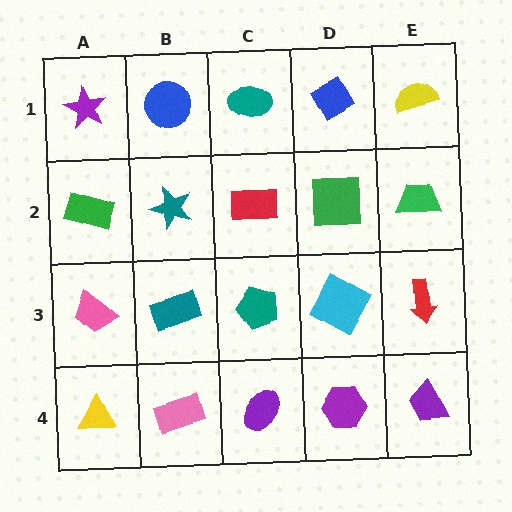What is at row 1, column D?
A blue diamond.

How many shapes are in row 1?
5 shapes.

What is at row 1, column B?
A blue circle.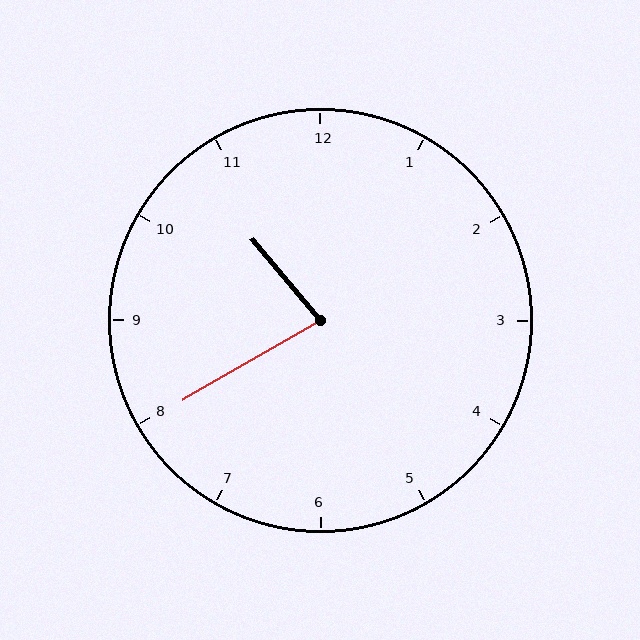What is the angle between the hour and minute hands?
Approximately 80 degrees.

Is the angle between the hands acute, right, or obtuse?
It is acute.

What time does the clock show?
10:40.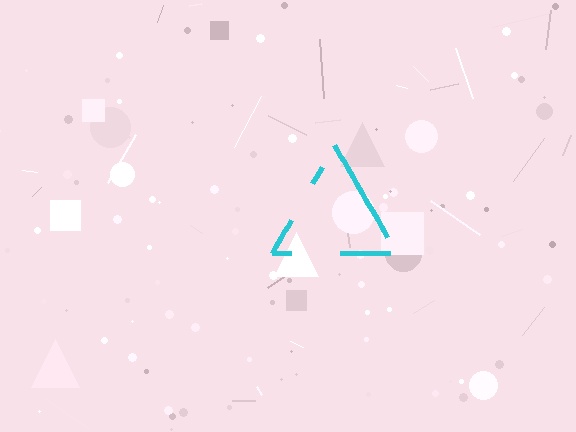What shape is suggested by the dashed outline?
The dashed outline suggests a triangle.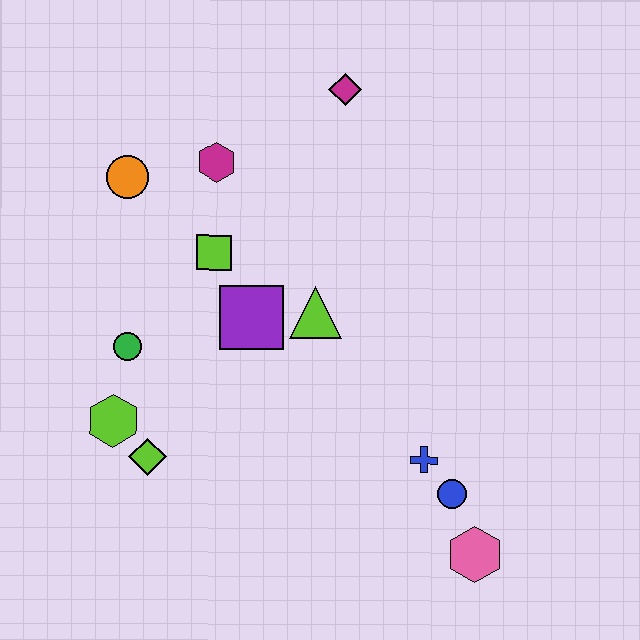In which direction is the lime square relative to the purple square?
The lime square is above the purple square.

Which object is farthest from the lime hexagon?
The magenta diamond is farthest from the lime hexagon.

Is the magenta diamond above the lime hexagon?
Yes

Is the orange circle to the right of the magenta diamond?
No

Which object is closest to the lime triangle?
The purple square is closest to the lime triangle.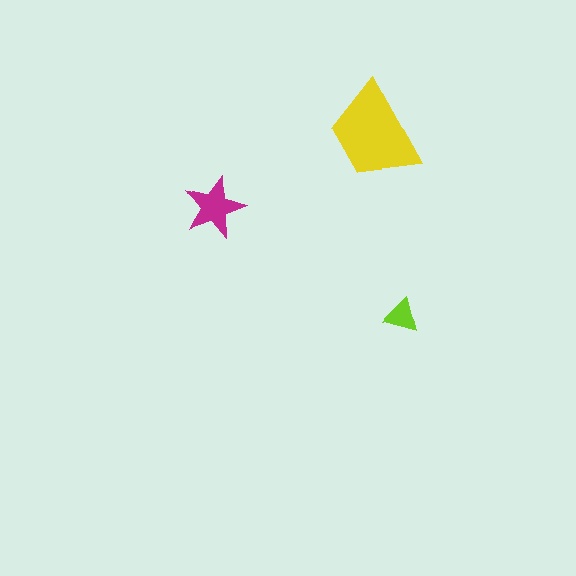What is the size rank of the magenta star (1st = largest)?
2nd.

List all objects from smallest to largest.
The lime triangle, the magenta star, the yellow trapezoid.